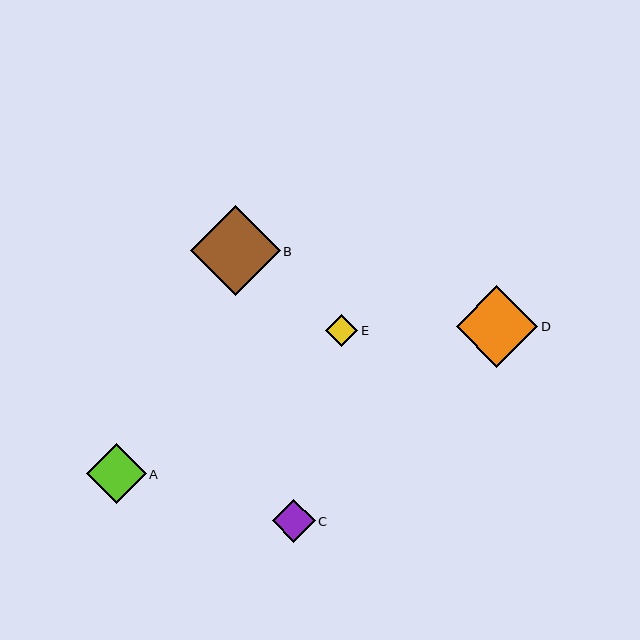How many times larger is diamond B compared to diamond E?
Diamond B is approximately 2.7 times the size of diamond E.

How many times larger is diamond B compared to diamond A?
Diamond B is approximately 1.5 times the size of diamond A.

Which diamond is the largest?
Diamond B is the largest with a size of approximately 90 pixels.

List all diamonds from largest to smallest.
From largest to smallest: B, D, A, C, E.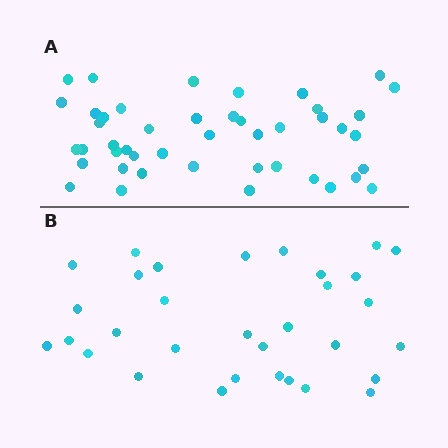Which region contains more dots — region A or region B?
Region A (the top region) has more dots.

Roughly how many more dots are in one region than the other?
Region A has approximately 15 more dots than region B.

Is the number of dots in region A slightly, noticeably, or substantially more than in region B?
Region A has noticeably more, but not dramatically so. The ratio is roughly 1.4 to 1.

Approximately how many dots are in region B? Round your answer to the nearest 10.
About 30 dots. (The exact count is 32, which rounds to 30.)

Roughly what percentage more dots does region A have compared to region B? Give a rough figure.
About 40% more.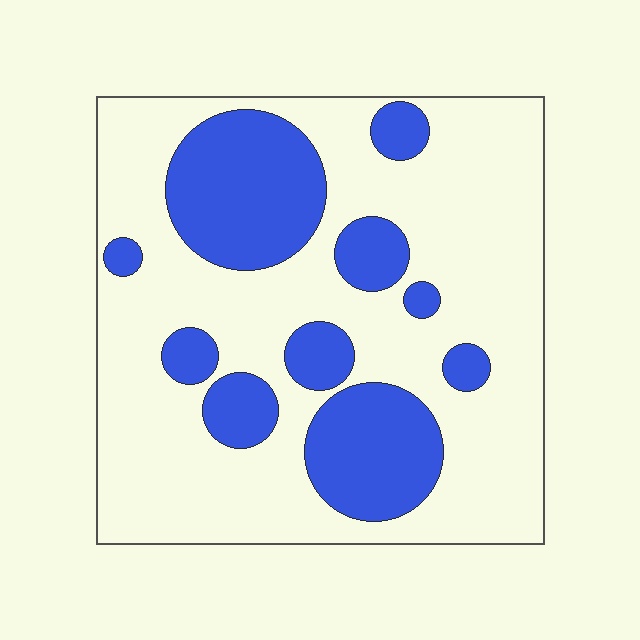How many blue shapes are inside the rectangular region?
10.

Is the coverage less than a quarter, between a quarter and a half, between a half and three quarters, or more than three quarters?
Between a quarter and a half.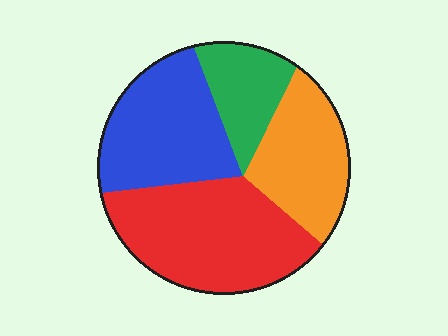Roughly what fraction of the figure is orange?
Orange covers 22% of the figure.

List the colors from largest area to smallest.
From largest to smallest: red, blue, orange, green.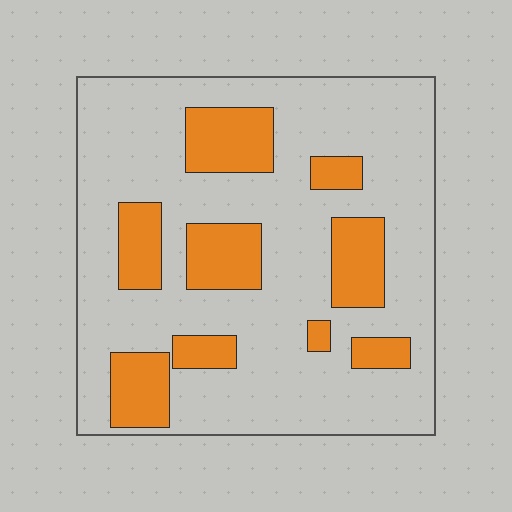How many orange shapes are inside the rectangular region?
9.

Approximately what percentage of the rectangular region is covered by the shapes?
Approximately 25%.